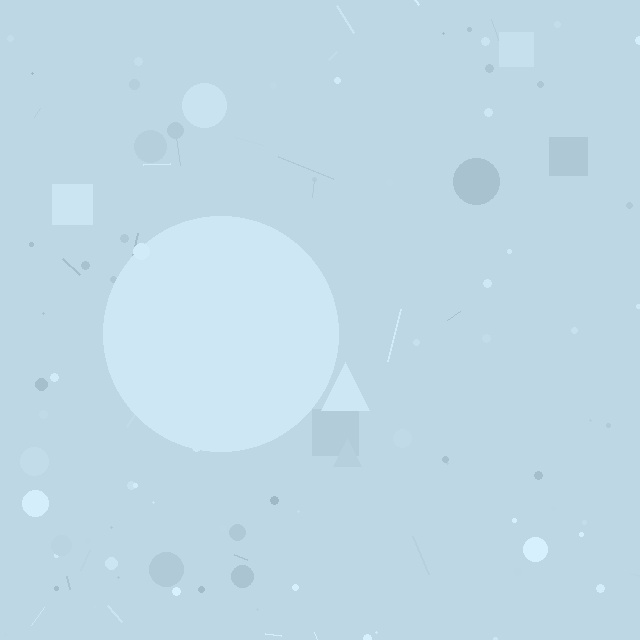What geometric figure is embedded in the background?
A circle is embedded in the background.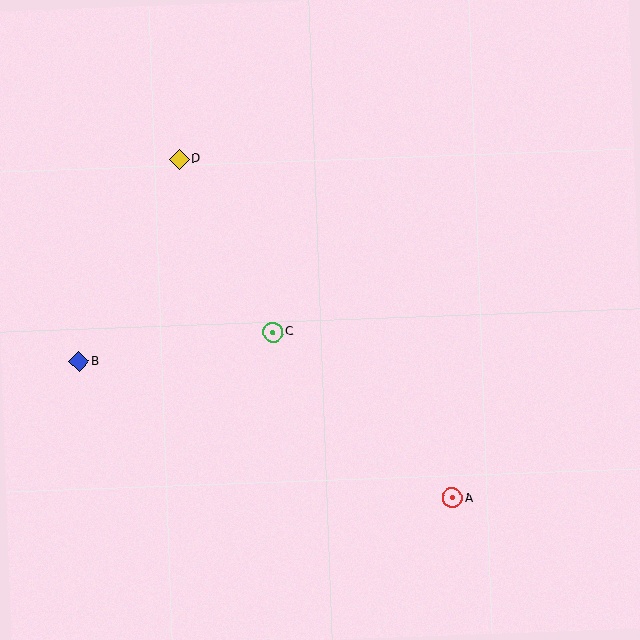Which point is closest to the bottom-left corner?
Point B is closest to the bottom-left corner.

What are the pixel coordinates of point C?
Point C is at (273, 332).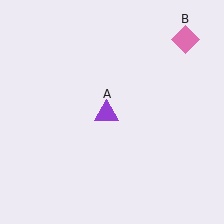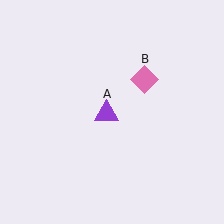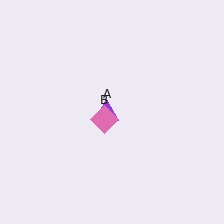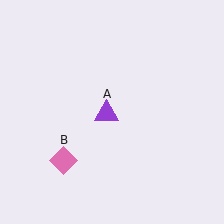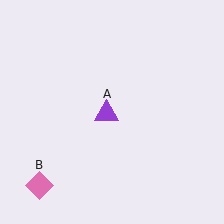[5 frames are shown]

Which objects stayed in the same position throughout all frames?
Purple triangle (object A) remained stationary.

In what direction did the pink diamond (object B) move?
The pink diamond (object B) moved down and to the left.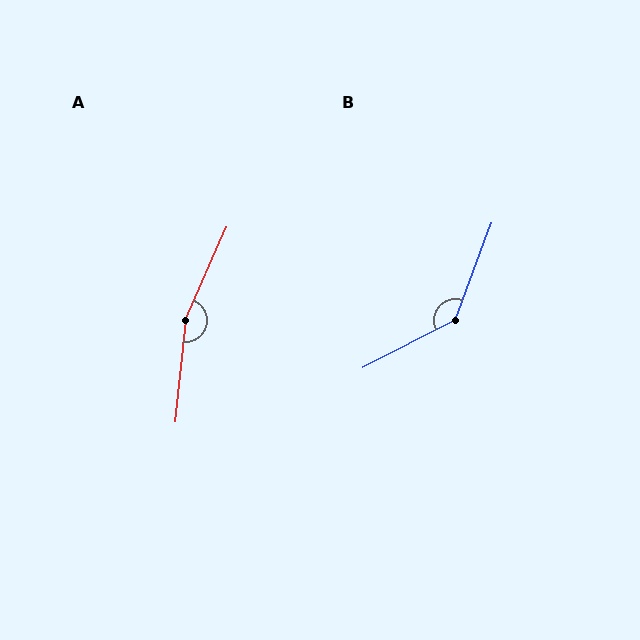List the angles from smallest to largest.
B (138°), A (162°).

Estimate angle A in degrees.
Approximately 162 degrees.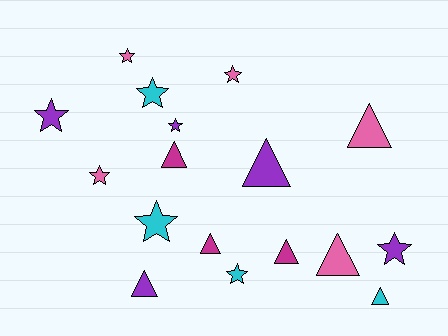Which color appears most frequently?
Purple, with 5 objects.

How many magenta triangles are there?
There are 3 magenta triangles.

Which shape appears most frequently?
Star, with 9 objects.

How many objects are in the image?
There are 17 objects.